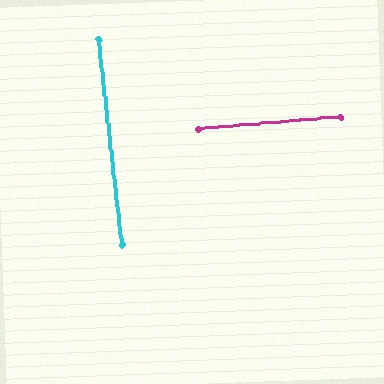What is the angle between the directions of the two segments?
Approximately 88 degrees.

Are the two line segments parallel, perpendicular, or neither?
Perpendicular — they meet at approximately 88°.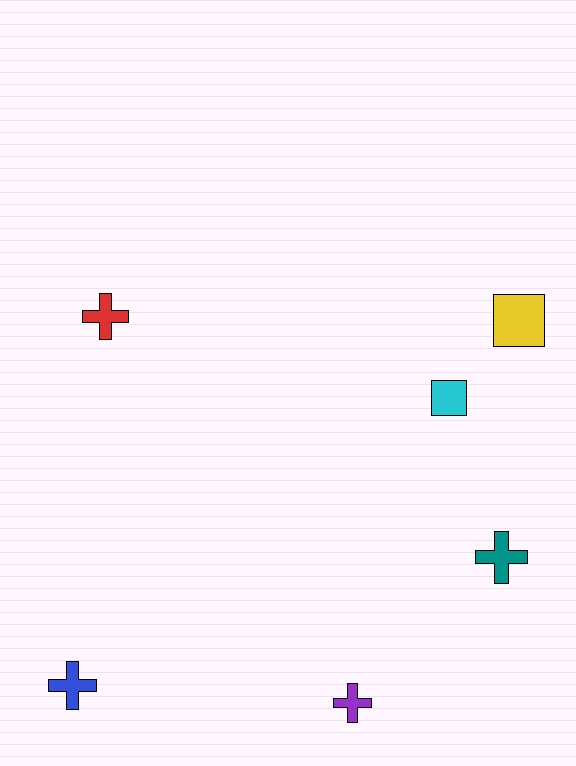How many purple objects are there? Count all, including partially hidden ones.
There is 1 purple object.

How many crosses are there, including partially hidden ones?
There are 4 crosses.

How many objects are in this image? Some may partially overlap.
There are 6 objects.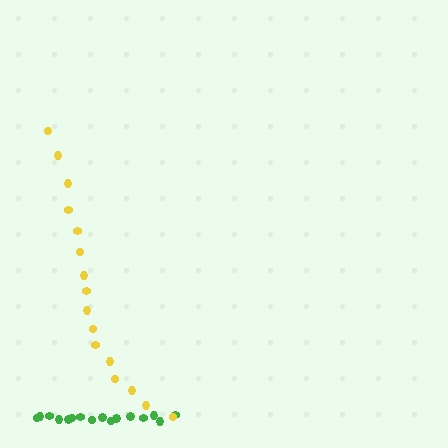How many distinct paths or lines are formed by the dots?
There are 2 distinct paths.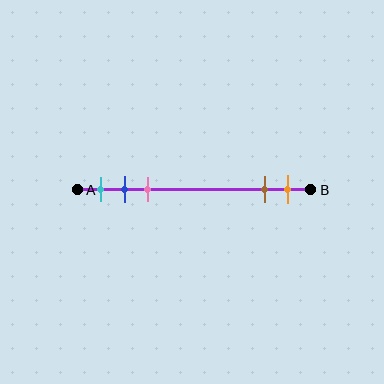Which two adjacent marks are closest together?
The blue and pink marks are the closest adjacent pair.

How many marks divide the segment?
There are 5 marks dividing the segment.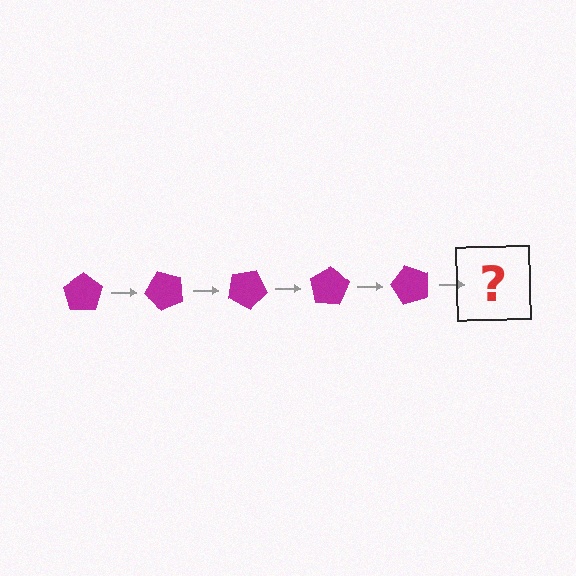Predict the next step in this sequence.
The next step is a magenta pentagon rotated 250 degrees.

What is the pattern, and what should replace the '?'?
The pattern is that the pentagon rotates 50 degrees each step. The '?' should be a magenta pentagon rotated 250 degrees.